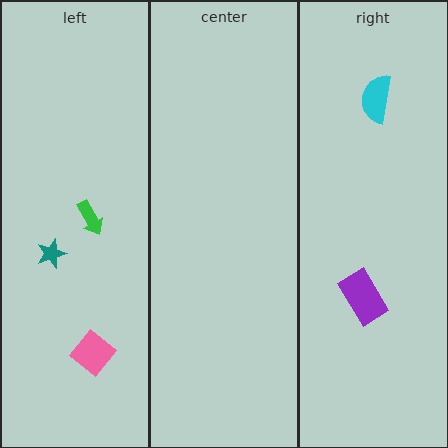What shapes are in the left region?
The green arrow, the teal star, the pink diamond.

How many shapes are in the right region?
2.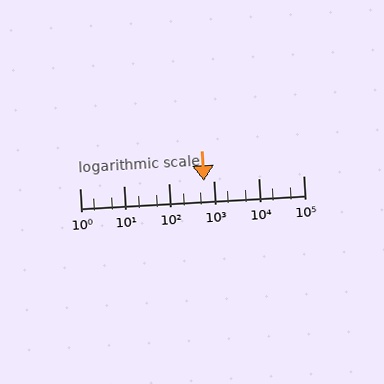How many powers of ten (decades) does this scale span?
The scale spans 5 decades, from 1 to 100000.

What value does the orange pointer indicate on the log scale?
The pointer indicates approximately 600.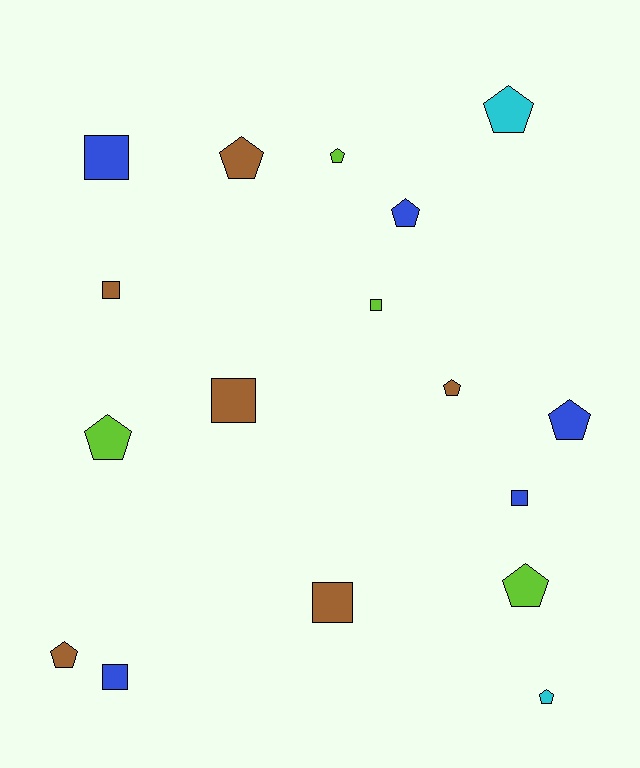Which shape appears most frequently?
Pentagon, with 10 objects.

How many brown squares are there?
There are 3 brown squares.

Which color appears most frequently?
Brown, with 6 objects.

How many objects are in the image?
There are 17 objects.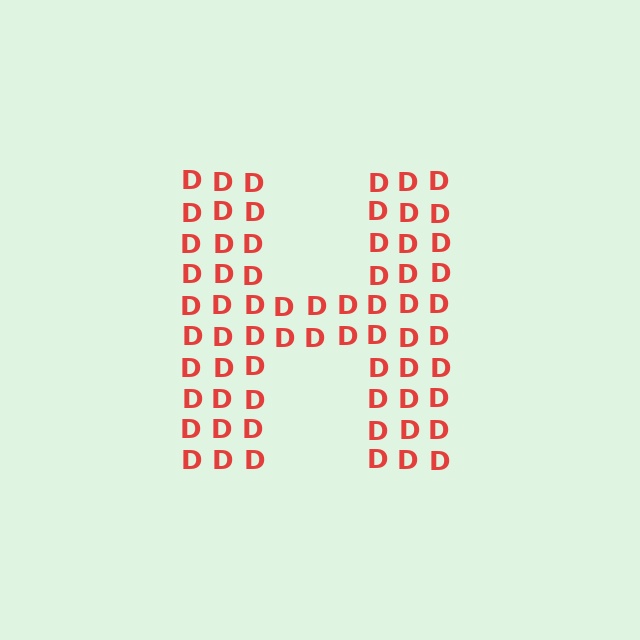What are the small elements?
The small elements are letter D's.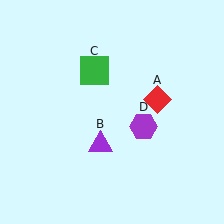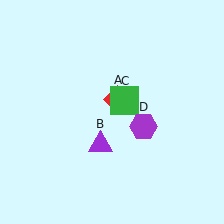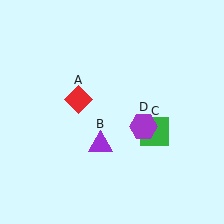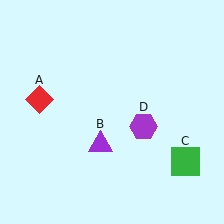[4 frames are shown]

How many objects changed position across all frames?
2 objects changed position: red diamond (object A), green square (object C).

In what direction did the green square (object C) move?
The green square (object C) moved down and to the right.